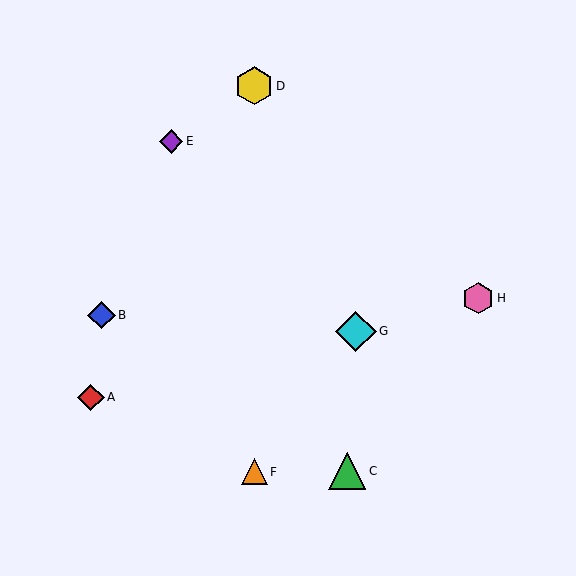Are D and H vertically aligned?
No, D is at x≈254 and H is at x≈478.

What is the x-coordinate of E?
Object E is at x≈171.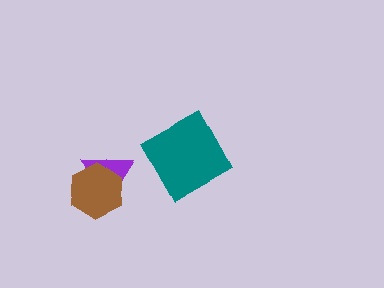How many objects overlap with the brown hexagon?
1 object overlaps with the brown hexagon.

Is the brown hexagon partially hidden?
No, no other shape covers it.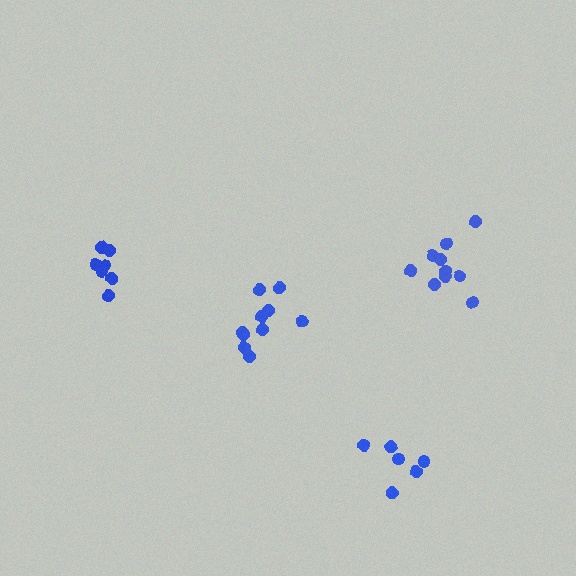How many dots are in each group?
Group 1: 6 dots, Group 2: 7 dots, Group 3: 10 dots, Group 4: 10 dots (33 total).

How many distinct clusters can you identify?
There are 4 distinct clusters.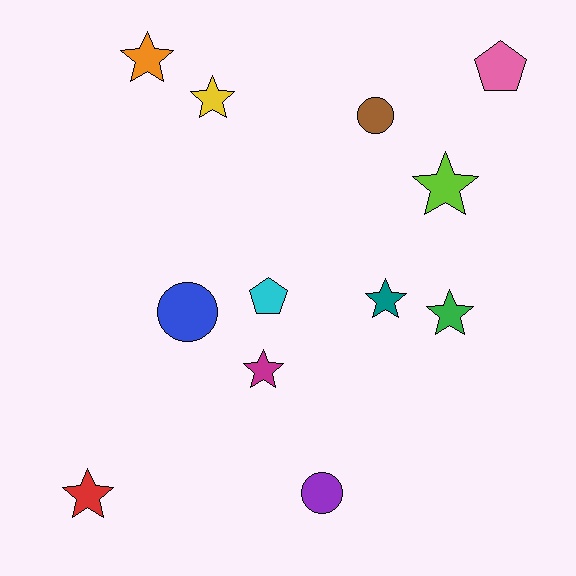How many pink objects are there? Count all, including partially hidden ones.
There is 1 pink object.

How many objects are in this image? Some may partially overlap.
There are 12 objects.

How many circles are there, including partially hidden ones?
There are 3 circles.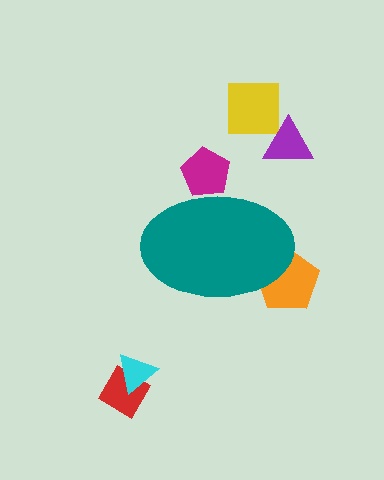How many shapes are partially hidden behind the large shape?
2 shapes are partially hidden.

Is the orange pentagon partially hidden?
Yes, the orange pentagon is partially hidden behind the teal ellipse.